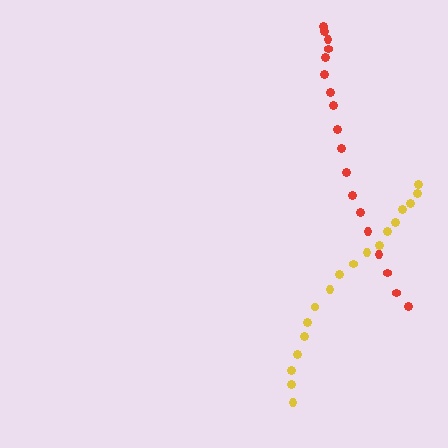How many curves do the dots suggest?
There are 2 distinct paths.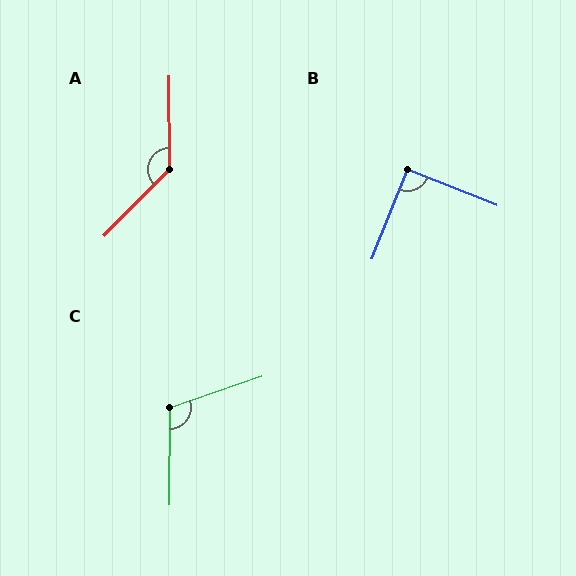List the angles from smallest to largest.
B (90°), C (109°), A (135°).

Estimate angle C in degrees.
Approximately 109 degrees.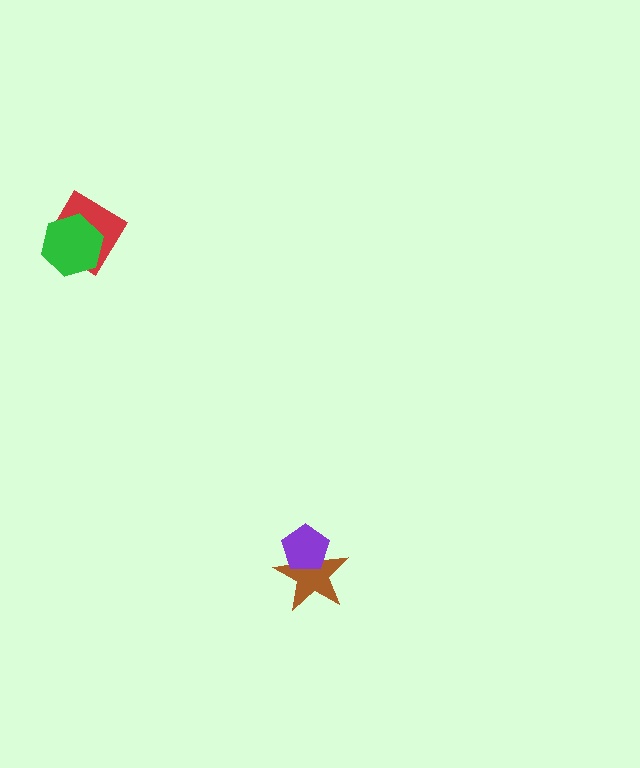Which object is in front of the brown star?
The purple pentagon is in front of the brown star.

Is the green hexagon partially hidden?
No, no other shape covers it.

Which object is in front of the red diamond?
The green hexagon is in front of the red diamond.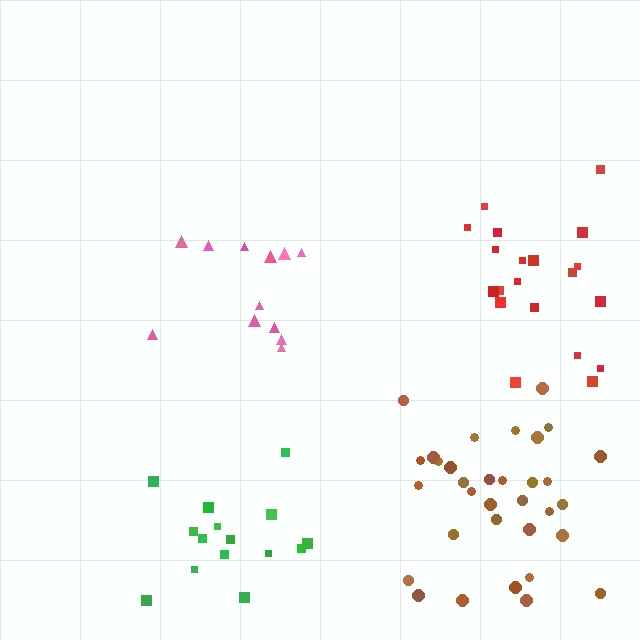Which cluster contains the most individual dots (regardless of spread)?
Brown (33).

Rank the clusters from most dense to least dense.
brown, green, pink, red.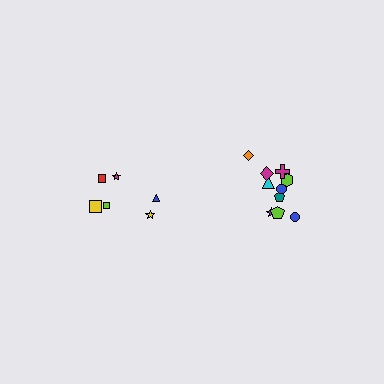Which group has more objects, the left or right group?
The right group.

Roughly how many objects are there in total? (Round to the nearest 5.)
Roughly 15 objects in total.